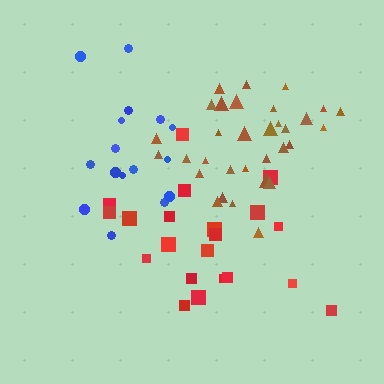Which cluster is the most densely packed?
Brown.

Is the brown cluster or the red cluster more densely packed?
Brown.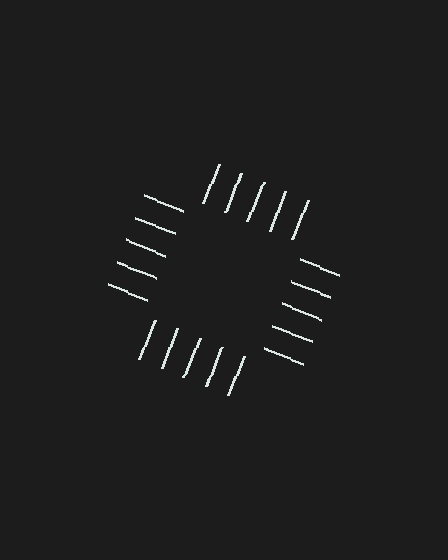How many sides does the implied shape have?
4 sides — the line-ends trace a square.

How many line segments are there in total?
20 — 5 along each of the 4 edges.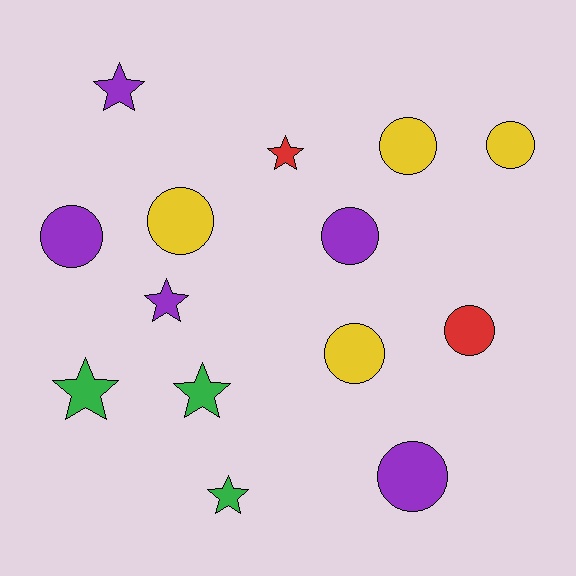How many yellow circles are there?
There are 4 yellow circles.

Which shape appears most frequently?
Circle, with 8 objects.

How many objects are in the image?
There are 14 objects.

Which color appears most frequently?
Purple, with 5 objects.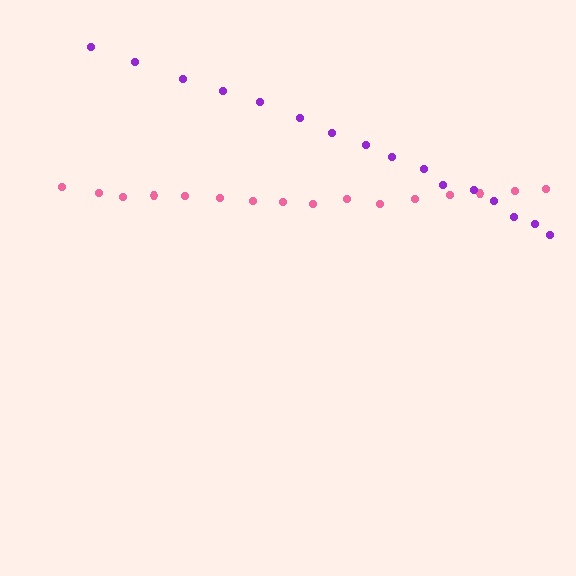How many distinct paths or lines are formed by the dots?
There are 2 distinct paths.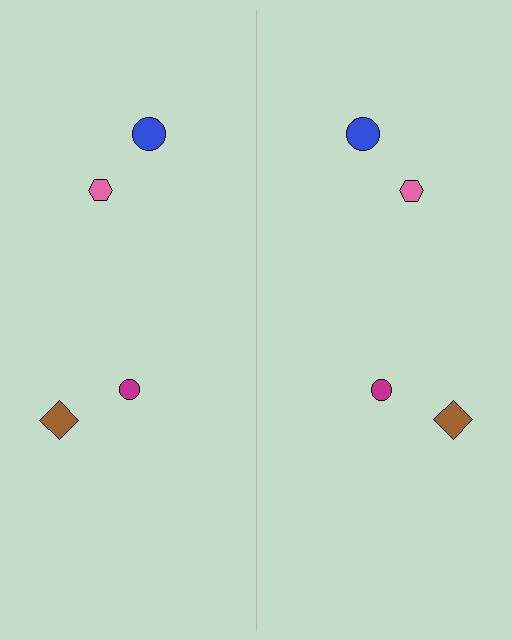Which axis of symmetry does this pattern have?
The pattern has a vertical axis of symmetry running through the center of the image.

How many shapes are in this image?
There are 8 shapes in this image.